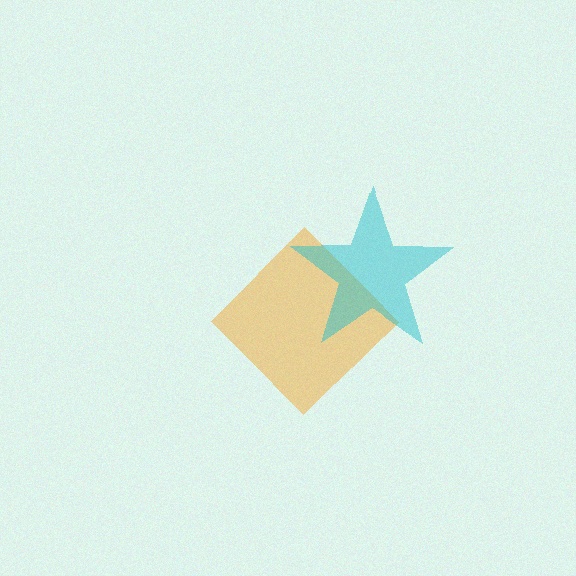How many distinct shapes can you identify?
There are 2 distinct shapes: an orange diamond, a cyan star.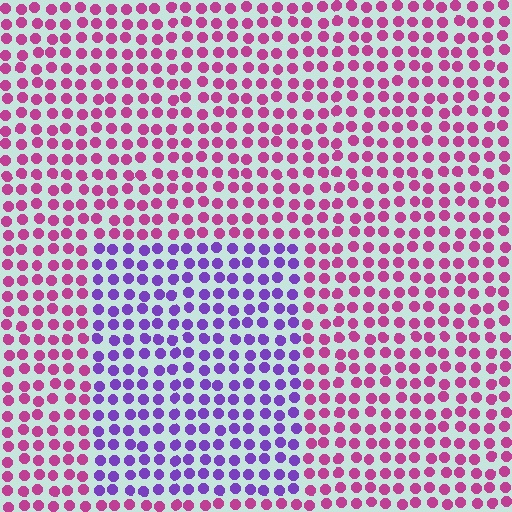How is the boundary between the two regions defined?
The boundary is defined purely by a slight shift in hue (about 53 degrees). Spacing, size, and orientation are identical on both sides.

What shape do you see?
I see a rectangle.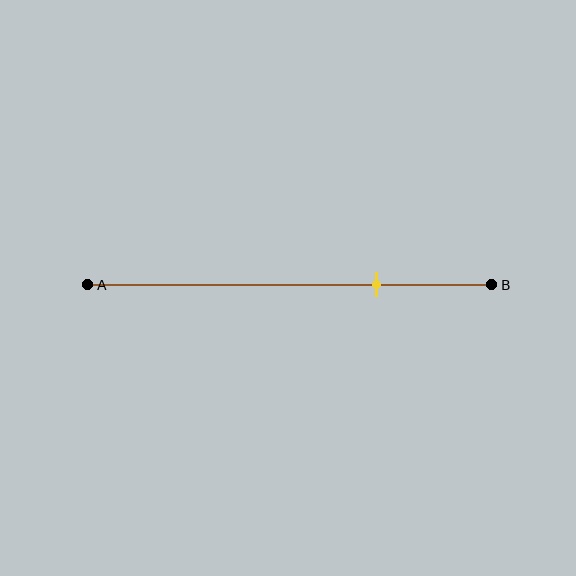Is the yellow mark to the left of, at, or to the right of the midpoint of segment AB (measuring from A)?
The yellow mark is to the right of the midpoint of segment AB.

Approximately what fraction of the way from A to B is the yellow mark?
The yellow mark is approximately 70% of the way from A to B.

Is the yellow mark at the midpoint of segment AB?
No, the mark is at about 70% from A, not at the 50% midpoint.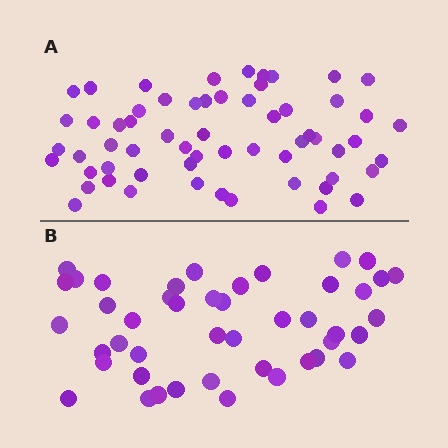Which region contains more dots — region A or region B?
Region A (the top region) has more dots.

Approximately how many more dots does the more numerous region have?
Region A has approximately 15 more dots than region B.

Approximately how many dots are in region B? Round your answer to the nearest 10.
About 40 dots. (The exact count is 45, which rounds to 40.)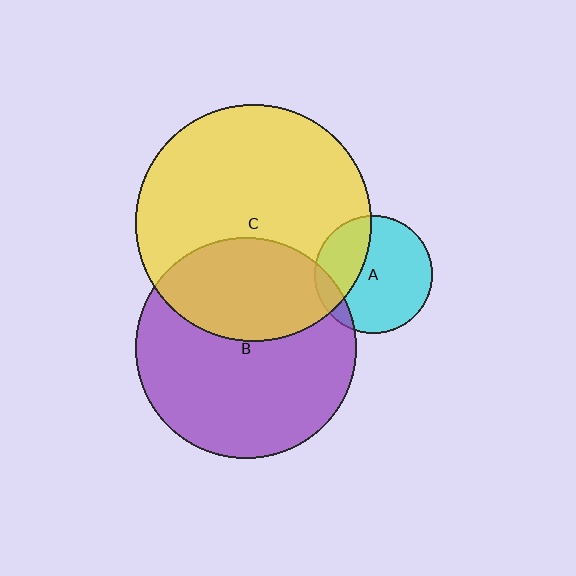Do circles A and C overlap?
Yes.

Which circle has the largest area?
Circle C (yellow).